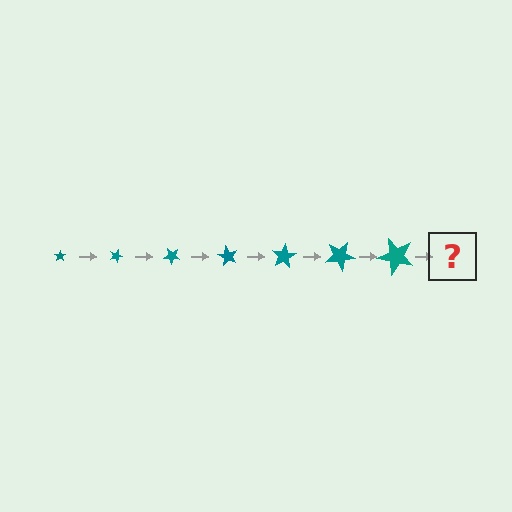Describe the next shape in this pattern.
It should be a star, larger than the previous one and rotated 140 degrees from the start.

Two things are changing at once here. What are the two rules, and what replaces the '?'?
The two rules are that the star grows larger each step and it rotates 20 degrees each step. The '?' should be a star, larger than the previous one and rotated 140 degrees from the start.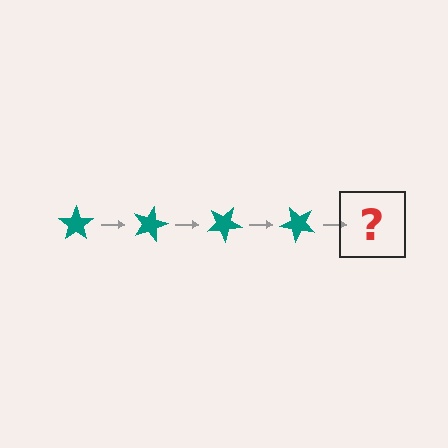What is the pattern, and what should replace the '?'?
The pattern is that the star rotates 15 degrees each step. The '?' should be a teal star rotated 60 degrees.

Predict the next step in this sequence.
The next step is a teal star rotated 60 degrees.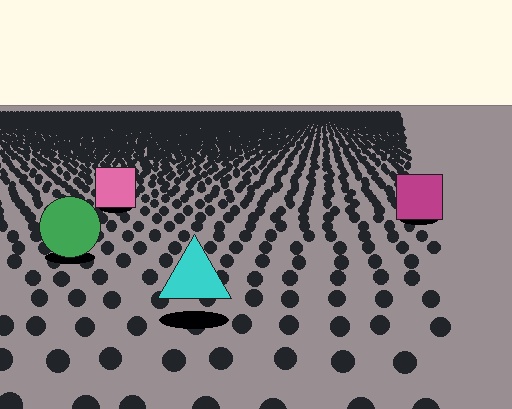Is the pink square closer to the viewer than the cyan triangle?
No. The cyan triangle is closer — you can tell from the texture gradient: the ground texture is coarser near it.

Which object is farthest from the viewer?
The pink square is farthest from the viewer. It appears smaller and the ground texture around it is denser.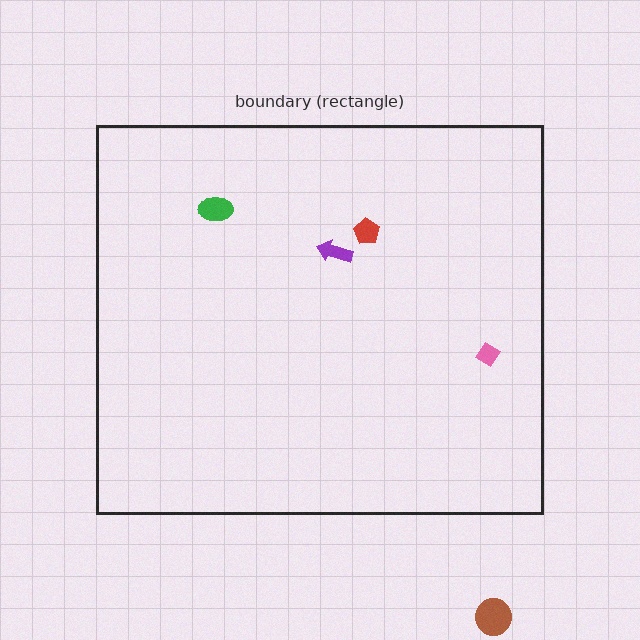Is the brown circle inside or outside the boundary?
Outside.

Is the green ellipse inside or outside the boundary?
Inside.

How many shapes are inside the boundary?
4 inside, 1 outside.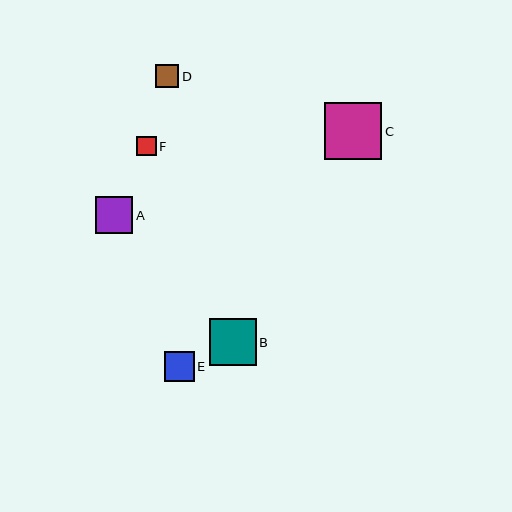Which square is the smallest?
Square F is the smallest with a size of approximately 19 pixels.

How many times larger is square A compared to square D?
Square A is approximately 1.6 times the size of square D.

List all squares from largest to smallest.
From largest to smallest: C, B, A, E, D, F.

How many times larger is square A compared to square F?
Square A is approximately 1.9 times the size of square F.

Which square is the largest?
Square C is the largest with a size of approximately 57 pixels.